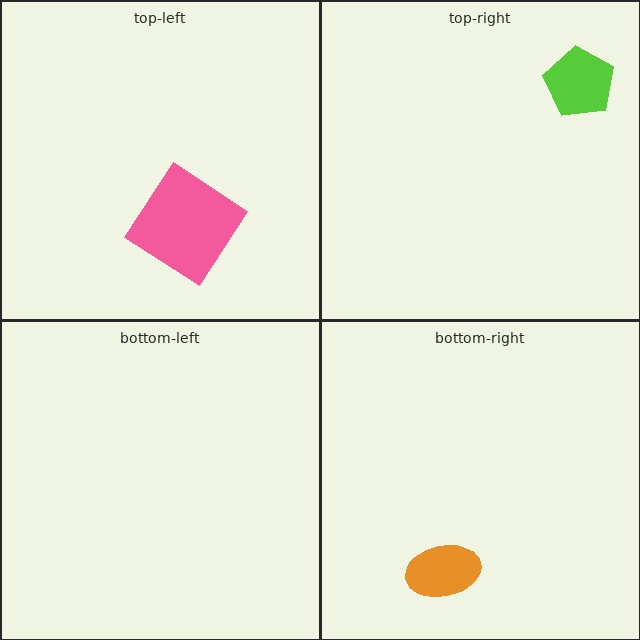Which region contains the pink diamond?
The top-left region.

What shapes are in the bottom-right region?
The orange ellipse.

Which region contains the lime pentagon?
The top-right region.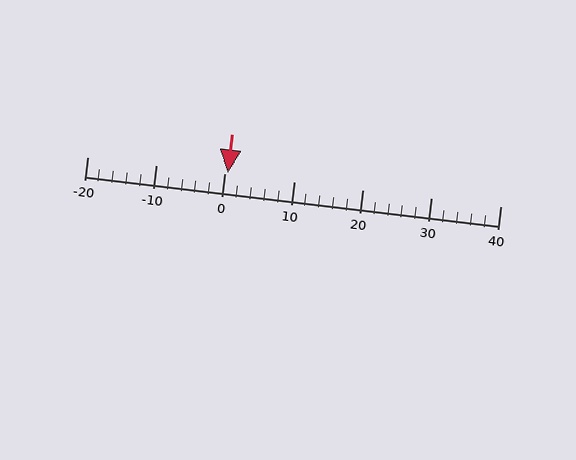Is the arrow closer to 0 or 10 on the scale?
The arrow is closer to 0.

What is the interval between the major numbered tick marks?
The major tick marks are spaced 10 units apart.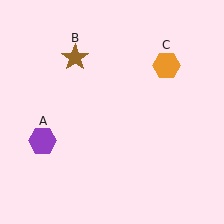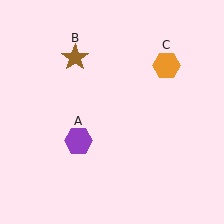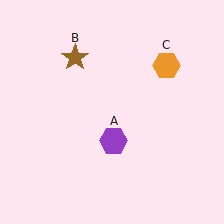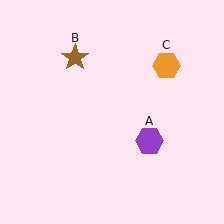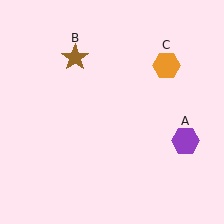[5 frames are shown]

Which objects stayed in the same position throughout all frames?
Brown star (object B) and orange hexagon (object C) remained stationary.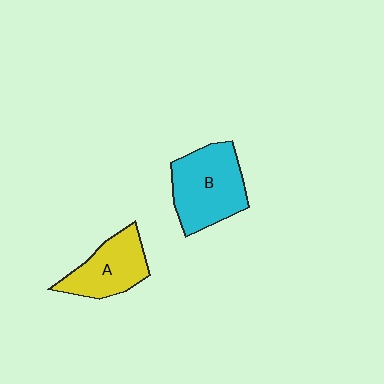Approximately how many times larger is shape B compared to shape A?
Approximately 1.3 times.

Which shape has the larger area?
Shape B (cyan).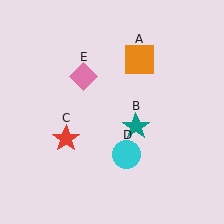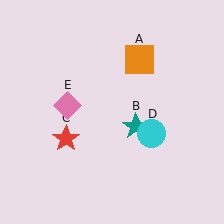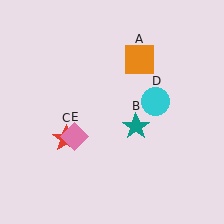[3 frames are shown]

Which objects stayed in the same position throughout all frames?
Orange square (object A) and teal star (object B) and red star (object C) remained stationary.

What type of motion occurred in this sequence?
The cyan circle (object D), pink diamond (object E) rotated counterclockwise around the center of the scene.